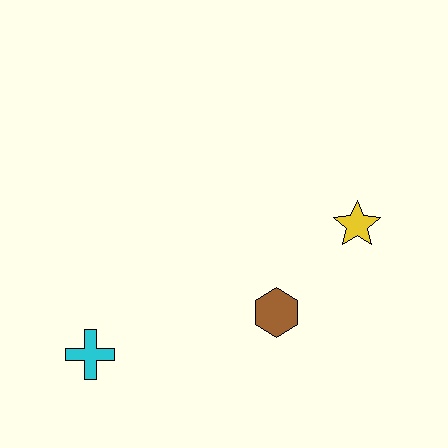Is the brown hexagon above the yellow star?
No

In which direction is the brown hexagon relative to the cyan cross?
The brown hexagon is to the right of the cyan cross.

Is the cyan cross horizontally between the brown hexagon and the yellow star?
No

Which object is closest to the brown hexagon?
The yellow star is closest to the brown hexagon.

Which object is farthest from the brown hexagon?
The cyan cross is farthest from the brown hexagon.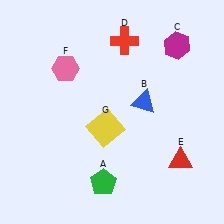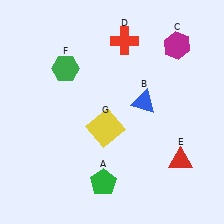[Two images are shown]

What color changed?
The hexagon (F) changed from pink in Image 1 to green in Image 2.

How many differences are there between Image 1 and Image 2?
There is 1 difference between the two images.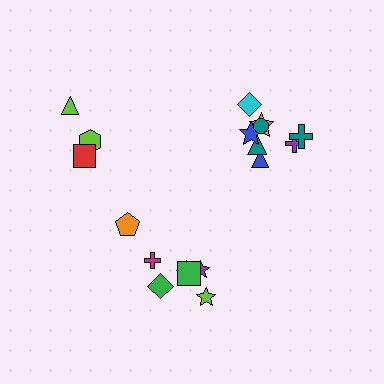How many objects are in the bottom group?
There are 8 objects.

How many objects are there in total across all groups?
There are 19 objects.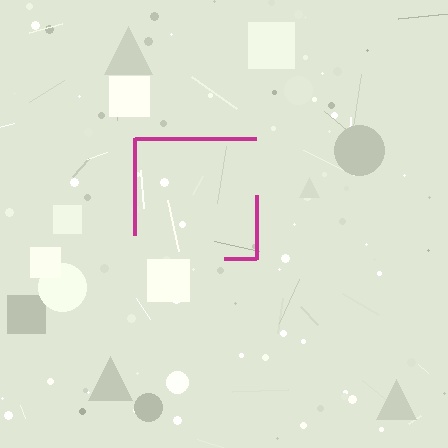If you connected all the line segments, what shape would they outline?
They would outline a square.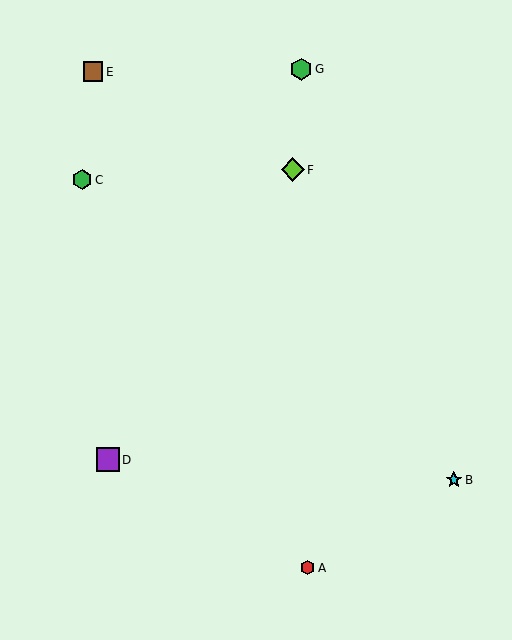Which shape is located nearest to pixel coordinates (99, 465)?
The purple square (labeled D) at (108, 460) is nearest to that location.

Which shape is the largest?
The purple square (labeled D) is the largest.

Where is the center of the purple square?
The center of the purple square is at (108, 460).